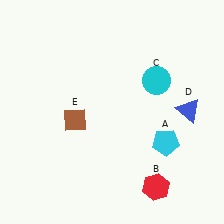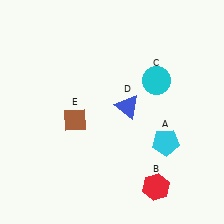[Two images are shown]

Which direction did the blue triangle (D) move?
The blue triangle (D) moved left.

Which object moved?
The blue triangle (D) moved left.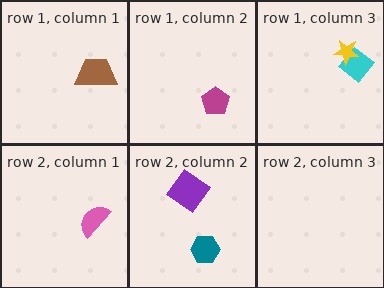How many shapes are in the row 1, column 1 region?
1.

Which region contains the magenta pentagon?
The row 1, column 2 region.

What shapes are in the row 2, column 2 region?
The teal hexagon, the purple diamond.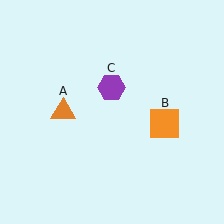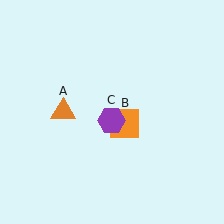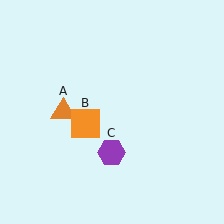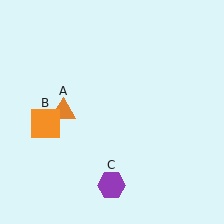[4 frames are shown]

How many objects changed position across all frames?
2 objects changed position: orange square (object B), purple hexagon (object C).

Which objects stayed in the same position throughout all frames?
Orange triangle (object A) remained stationary.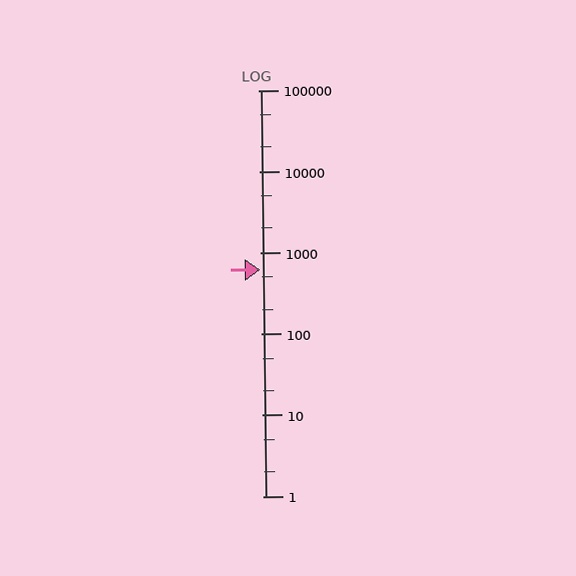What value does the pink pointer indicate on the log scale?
The pointer indicates approximately 620.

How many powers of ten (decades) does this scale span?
The scale spans 5 decades, from 1 to 100000.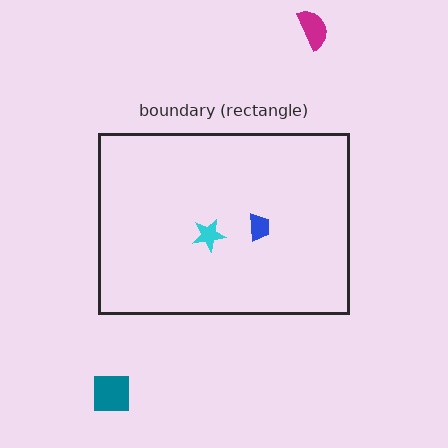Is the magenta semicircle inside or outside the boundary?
Outside.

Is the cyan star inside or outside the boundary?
Inside.